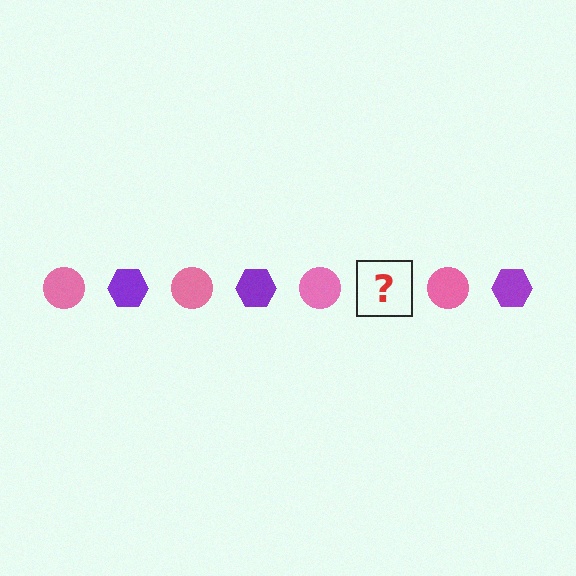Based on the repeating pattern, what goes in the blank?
The blank should be a purple hexagon.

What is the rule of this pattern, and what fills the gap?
The rule is that the pattern alternates between pink circle and purple hexagon. The gap should be filled with a purple hexagon.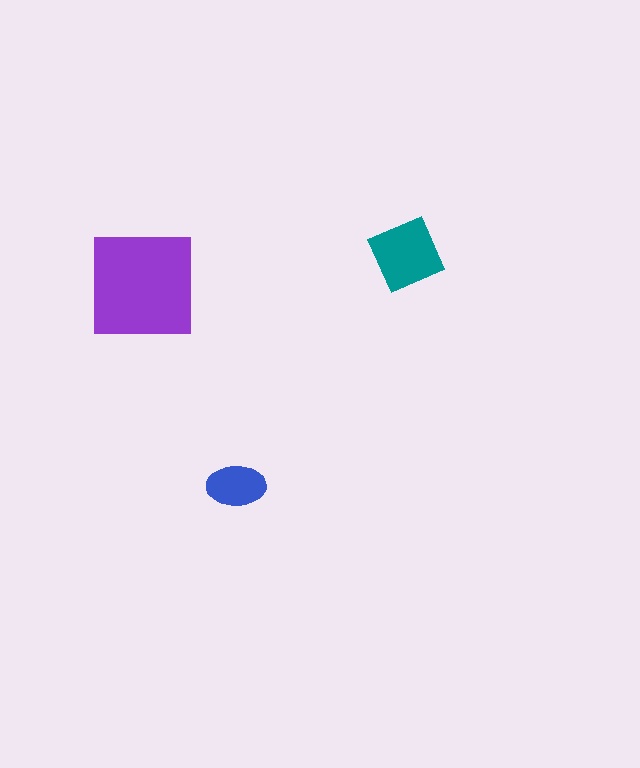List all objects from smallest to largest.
The blue ellipse, the teal diamond, the purple square.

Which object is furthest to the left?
The purple square is leftmost.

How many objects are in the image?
There are 3 objects in the image.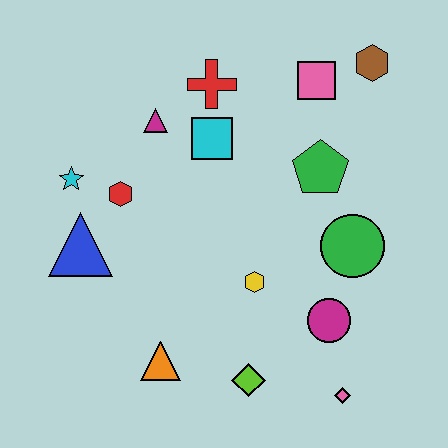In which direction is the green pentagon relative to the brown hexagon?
The green pentagon is below the brown hexagon.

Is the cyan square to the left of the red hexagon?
No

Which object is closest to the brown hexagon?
The pink square is closest to the brown hexagon.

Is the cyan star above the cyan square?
No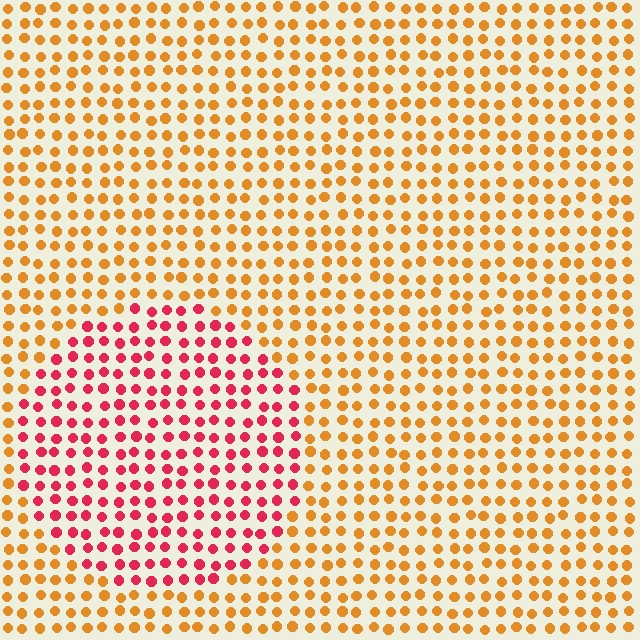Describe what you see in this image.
The image is filled with small orange elements in a uniform arrangement. A circle-shaped region is visible where the elements are tinted to a slightly different hue, forming a subtle color boundary.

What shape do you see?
I see a circle.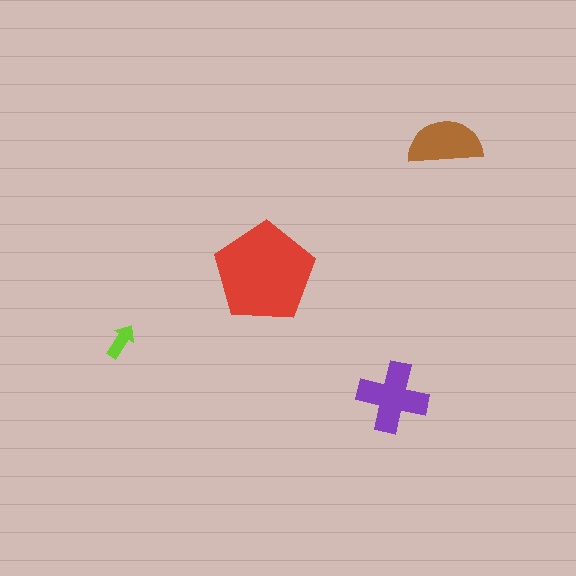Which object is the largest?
The red pentagon.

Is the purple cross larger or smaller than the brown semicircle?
Larger.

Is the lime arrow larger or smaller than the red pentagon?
Smaller.